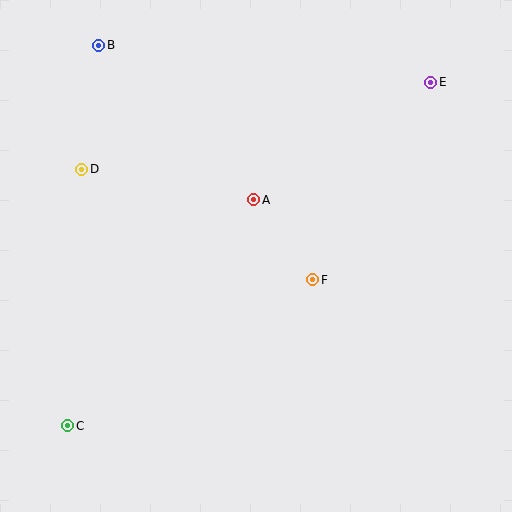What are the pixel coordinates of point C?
Point C is at (68, 426).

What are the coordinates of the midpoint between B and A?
The midpoint between B and A is at (176, 123).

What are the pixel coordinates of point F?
Point F is at (313, 280).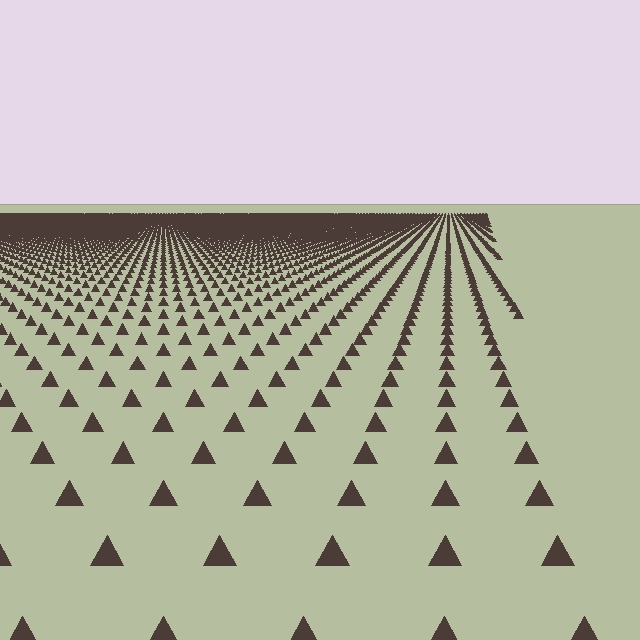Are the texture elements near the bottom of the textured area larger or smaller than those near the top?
Larger. Near the bottom, elements are closer to the viewer and appear at a bigger on-screen size.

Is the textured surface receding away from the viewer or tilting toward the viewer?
The surface is receding away from the viewer. Texture elements get smaller and denser toward the top.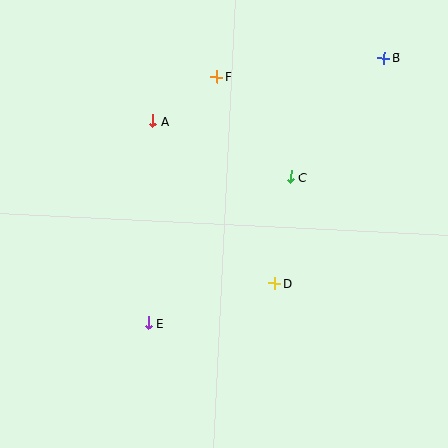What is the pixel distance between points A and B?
The distance between A and B is 240 pixels.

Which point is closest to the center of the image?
Point D at (275, 283) is closest to the center.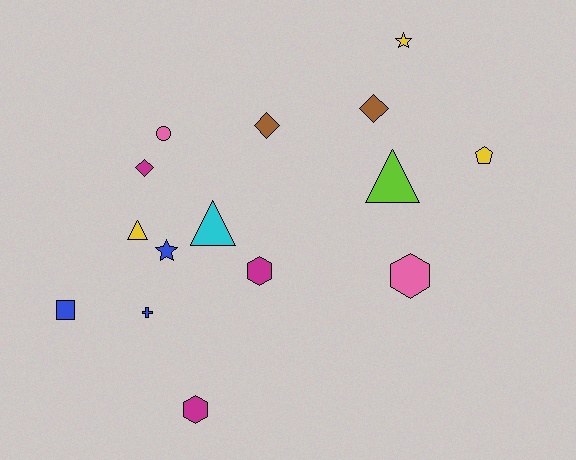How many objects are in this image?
There are 15 objects.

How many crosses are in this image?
There is 1 cross.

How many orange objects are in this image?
There are no orange objects.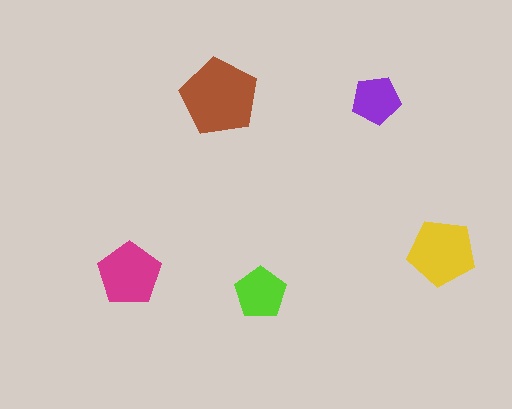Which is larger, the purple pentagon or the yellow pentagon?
The yellow one.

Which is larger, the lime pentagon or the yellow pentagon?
The yellow one.